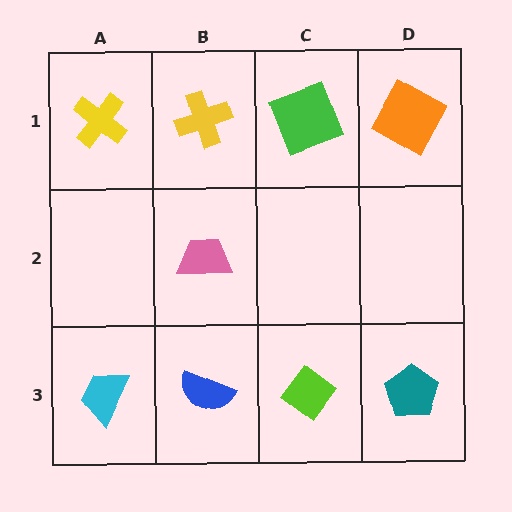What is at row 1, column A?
A yellow cross.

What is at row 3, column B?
A blue semicircle.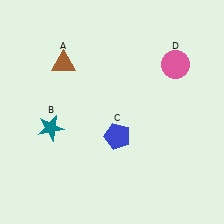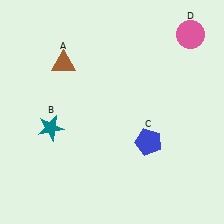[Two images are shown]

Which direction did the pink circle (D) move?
The pink circle (D) moved up.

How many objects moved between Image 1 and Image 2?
2 objects moved between the two images.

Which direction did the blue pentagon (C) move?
The blue pentagon (C) moved right.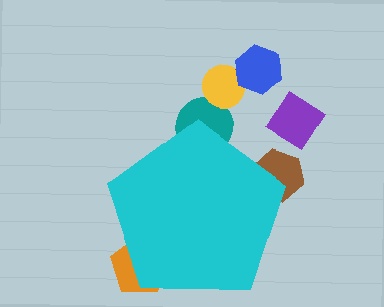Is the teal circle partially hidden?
Yes, the teal circle is partially hidden behind the cyan pentagon.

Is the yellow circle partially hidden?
No, the yellow circle is fully visible.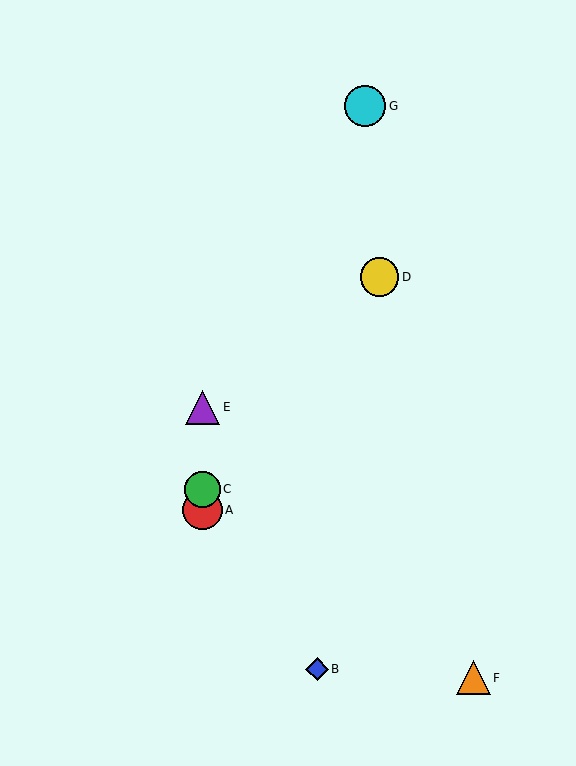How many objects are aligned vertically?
3 objects (A, C, E) are aligned vertically.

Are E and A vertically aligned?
Yes, both are at x≈203.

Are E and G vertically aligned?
No, E is at x≈203 and G is at x≈365.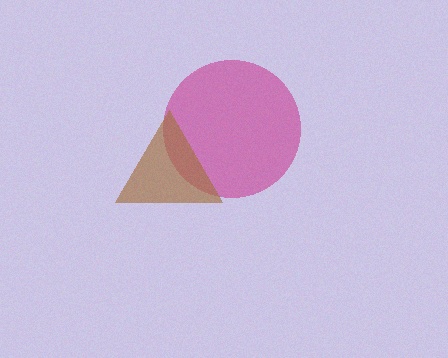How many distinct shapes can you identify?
There are 2 distinct shapes: a magenta circle, a brown triangle.